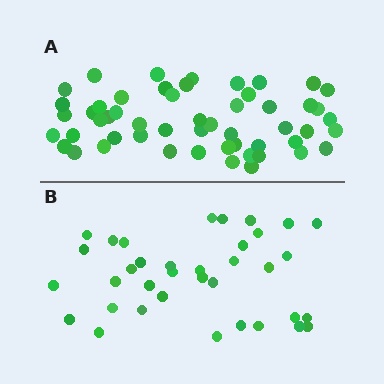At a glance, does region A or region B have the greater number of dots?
Region A (the top region) has more dots.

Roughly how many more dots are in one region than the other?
Region A has approximately 15 more dots than region B.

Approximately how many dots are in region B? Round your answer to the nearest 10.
About 40 dots. (The exact count is 36, which rounds to 40.)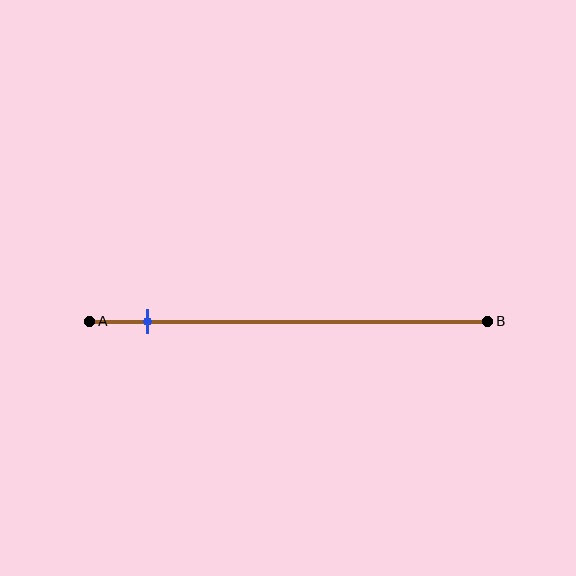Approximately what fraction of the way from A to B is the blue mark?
The blue mark is approximately 15% of the way from A to B.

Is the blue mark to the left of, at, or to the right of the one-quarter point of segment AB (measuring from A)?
The blue mark is to the left of the one-quarter point of segment AB.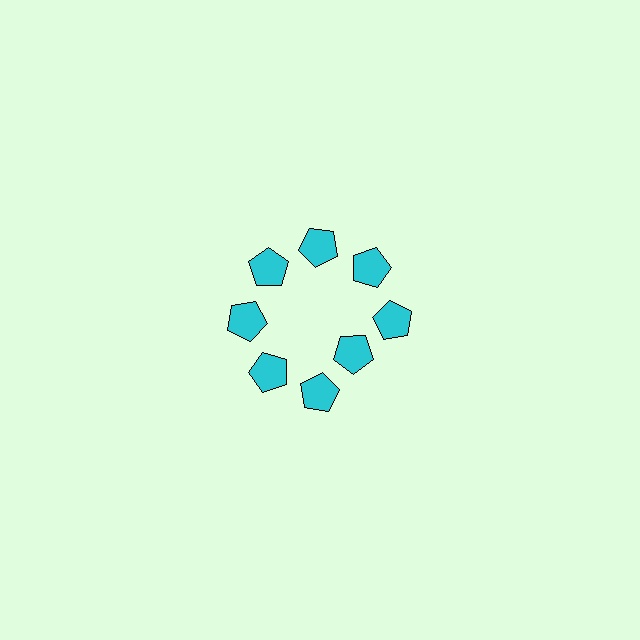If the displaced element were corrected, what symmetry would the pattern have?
It would have 8-fold rotational symmetry — the pattern would map onto itself every 45 degrees.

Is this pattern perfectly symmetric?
No. The 8 cyan pentagons are arranged in a ring, but one element near the 4 o'clock position is pulled inward toward the center, breaking the 8-fold rotational symmetry.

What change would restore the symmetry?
The symmetry would be restored by moving it outward, back onto the ring so that all 8 pentagons sit at equal angles and equal distance from the center.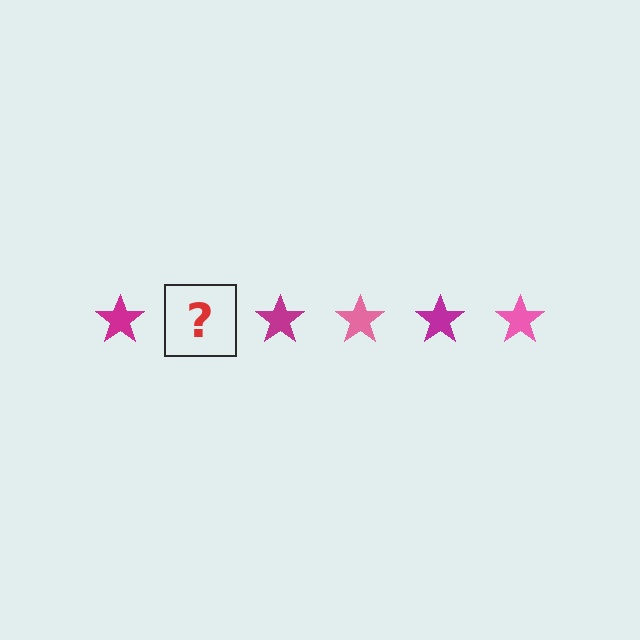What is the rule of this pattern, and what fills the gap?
The rule is that the pattern cycles through magenta, pink stars. The gap should be filled with a pink star.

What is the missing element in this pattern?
The missing element is a pink star.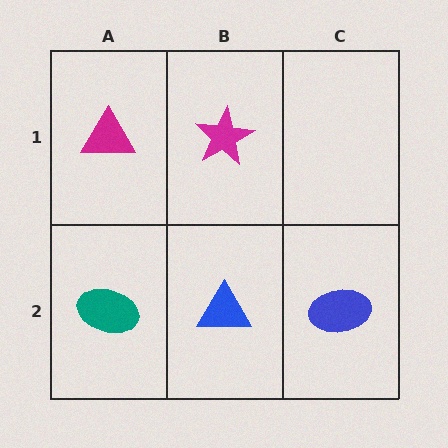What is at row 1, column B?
A magenta star.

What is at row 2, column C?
A blue ellipse.